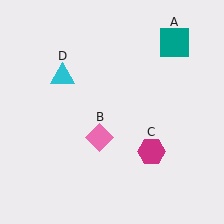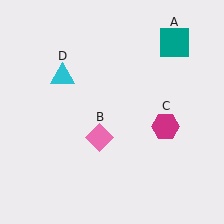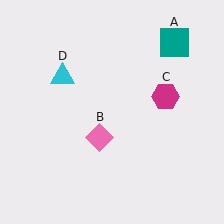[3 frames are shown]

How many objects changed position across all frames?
1 object changed position: magenta hexagon (object C).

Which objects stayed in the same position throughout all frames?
Teal square (object A) and pink diamond (object B) and cyan triangle (object D) remained stationary.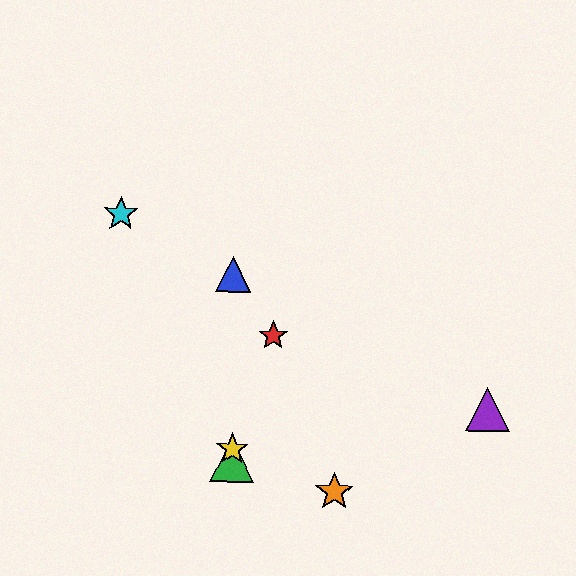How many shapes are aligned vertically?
3 shapes (the blue triangle, the green triangle, the yellow star) are aligned vertically.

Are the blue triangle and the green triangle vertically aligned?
Yes, both are at x≈233.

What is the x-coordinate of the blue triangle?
The blue triangle is at x≈233.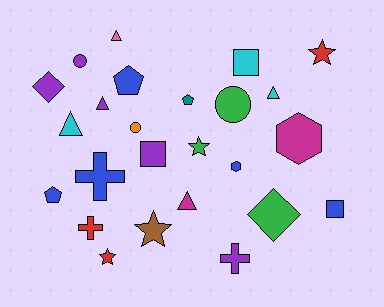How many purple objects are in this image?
There are 5 purple objects.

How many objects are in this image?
There are 25 objects.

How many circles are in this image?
There are 3 circles.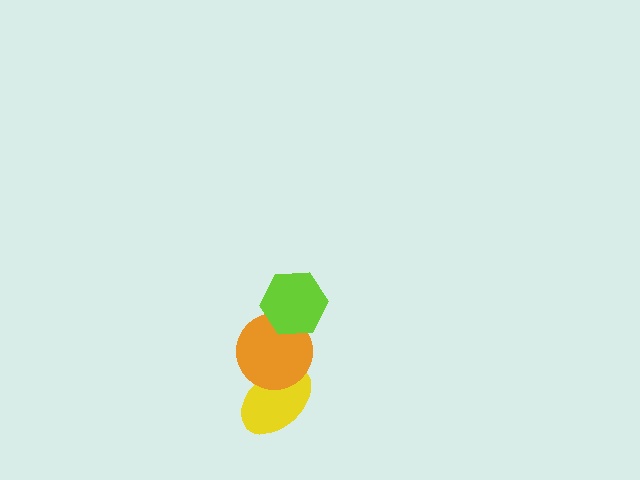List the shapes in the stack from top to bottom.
From top to bottom: the lime hexagon, the orange circle, the yellow ellipse.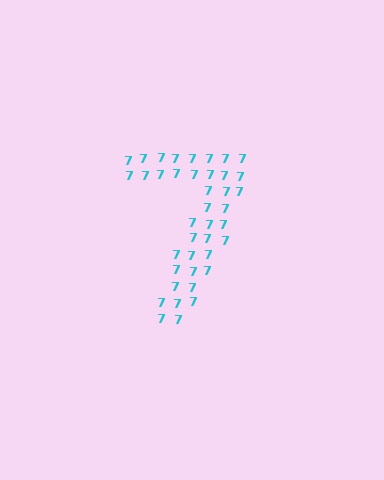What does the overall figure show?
The overall figure shows the digit 7.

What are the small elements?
The small elements are digit 7's.